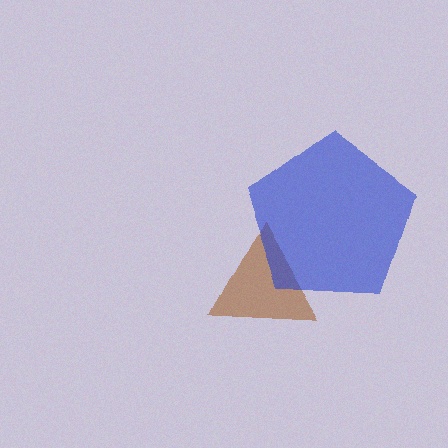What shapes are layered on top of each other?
The layered shapes are: a brown triangle, a blue pentagon.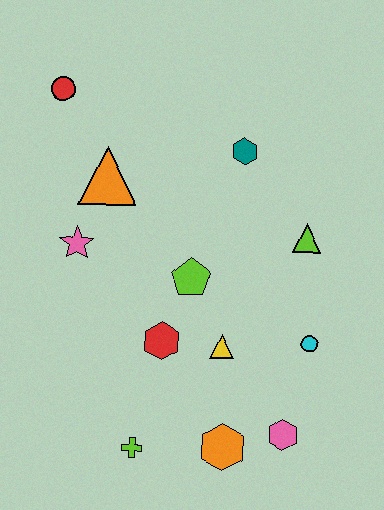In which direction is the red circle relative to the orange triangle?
The red circle is above the orange triangle.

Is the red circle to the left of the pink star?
Yes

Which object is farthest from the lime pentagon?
The red circle is farthest from the lime pentagon.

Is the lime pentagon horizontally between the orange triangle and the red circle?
No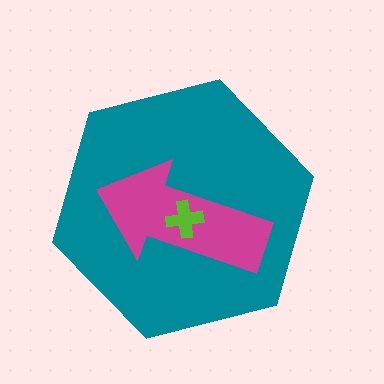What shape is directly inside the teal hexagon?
The magenta arrow.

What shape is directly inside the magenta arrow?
The lime cross.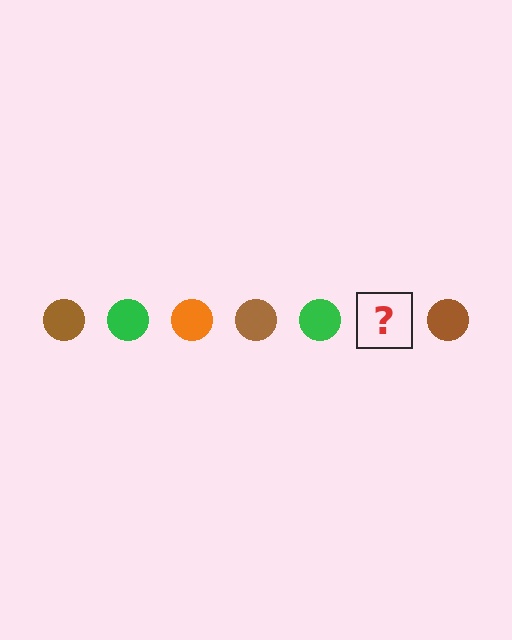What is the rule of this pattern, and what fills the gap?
The rule is that the pattern cycles through brown, green, orange circles. The gap should be filled with an orange circle.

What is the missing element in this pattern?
The missing element is an orange circle.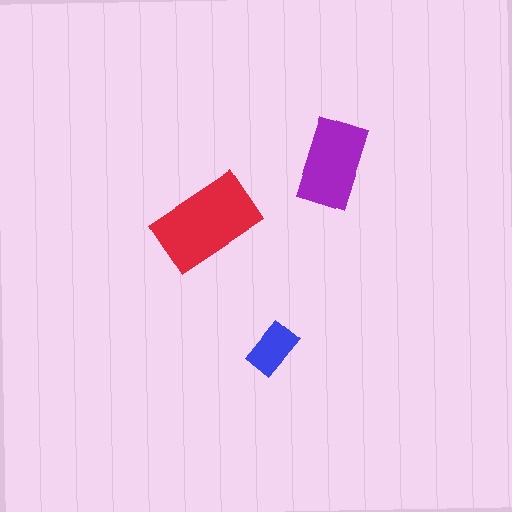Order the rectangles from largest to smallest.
the red one, the purple one, the blue one.